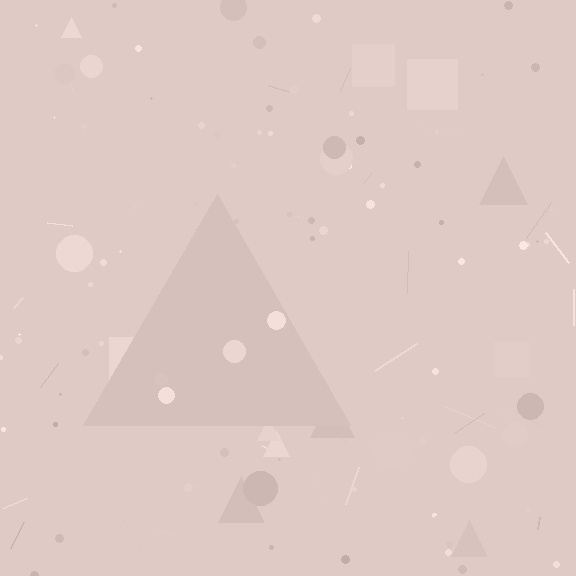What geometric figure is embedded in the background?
A triangle is embedded in the background.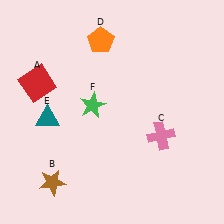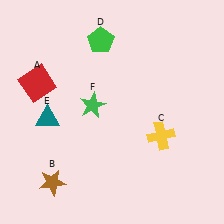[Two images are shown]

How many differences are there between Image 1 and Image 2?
There are 2 differences between the two images.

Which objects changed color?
C changed from pink to yellow. D changed from orange to green.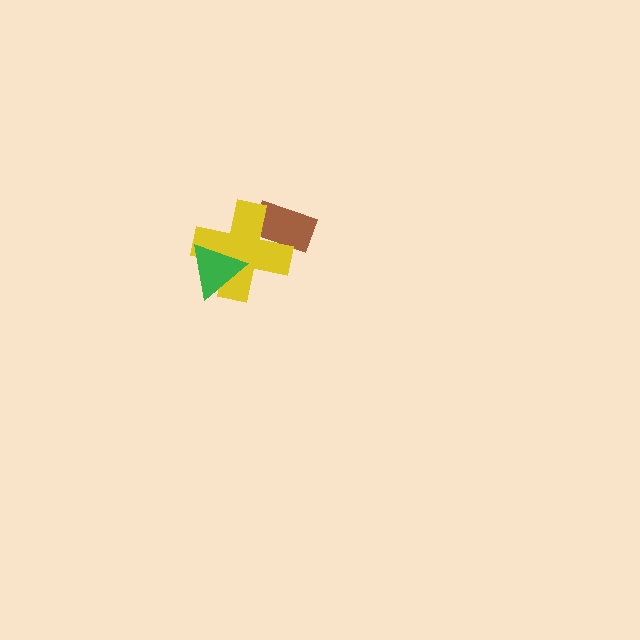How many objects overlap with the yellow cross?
2 objects overlap with the yellow cross.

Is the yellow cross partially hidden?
Yes, it is partially covered by another shape.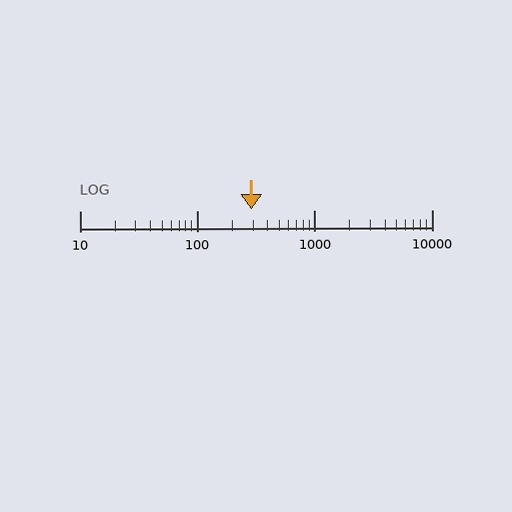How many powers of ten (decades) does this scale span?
The scale spans 3 decades, from 10 to 10000.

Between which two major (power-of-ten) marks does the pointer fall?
The pointer is between 100 and 1000.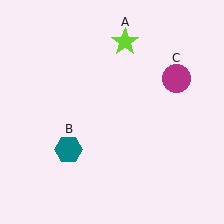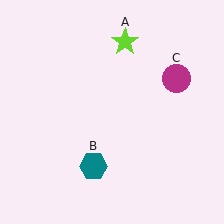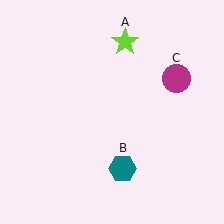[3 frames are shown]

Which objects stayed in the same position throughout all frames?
Lime star (object A) and magenta circle (object C) remained stationary.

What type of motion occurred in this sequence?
The teal hexagon (object B) rotated counterclockwise around the center of the scene.